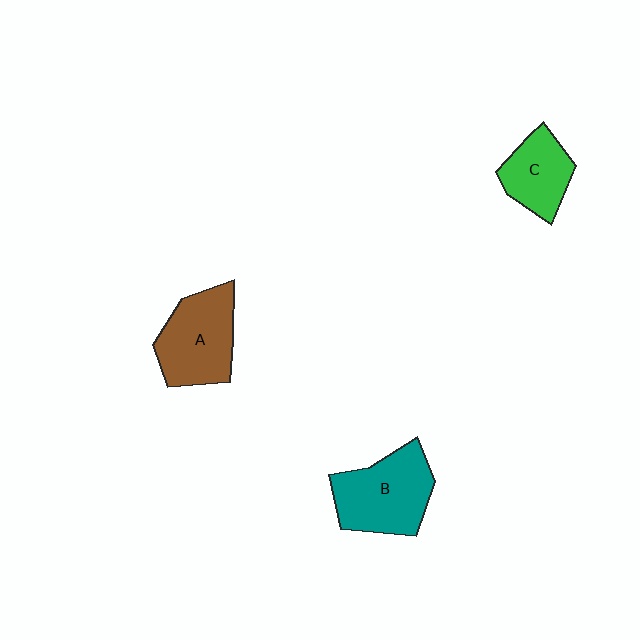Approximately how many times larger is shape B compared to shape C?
Approximately 1.5 times.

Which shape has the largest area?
Shape B (teal).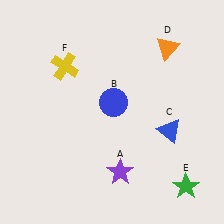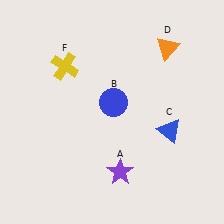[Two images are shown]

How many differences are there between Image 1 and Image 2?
There is 1 difference between the two images.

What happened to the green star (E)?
The green star (E) was removed in Image 2. It was in the bottom-right area of Image 1.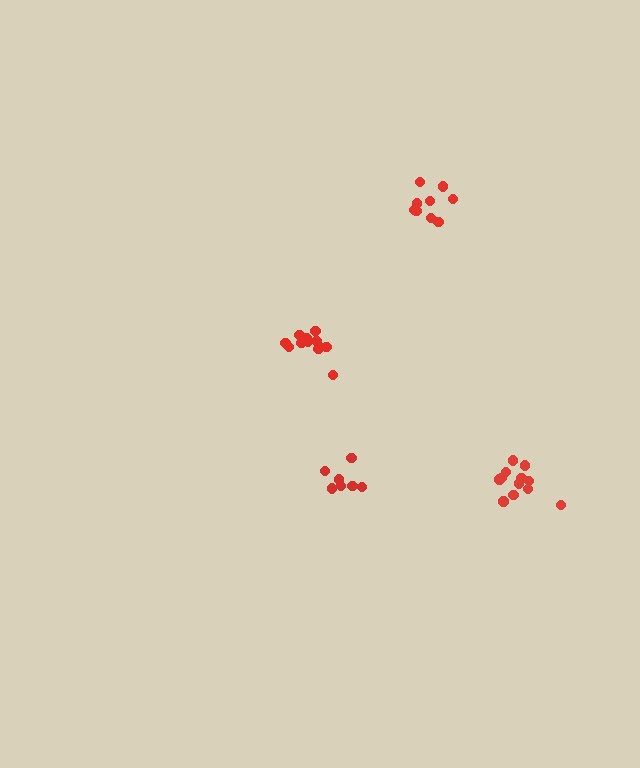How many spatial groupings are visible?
There are 4 spatial groupings.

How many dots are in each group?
Group 1: 7 dots, Group 2: 12 dots, Group 3: 9 dots, Group 4: 12 dots (40 total).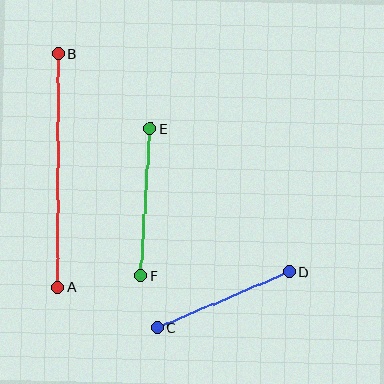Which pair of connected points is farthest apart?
Points A and B are farthest apart.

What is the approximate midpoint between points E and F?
The midpoint is at approximately (146, 202) pixels.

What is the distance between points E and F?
The distance is approximately 147 pixels.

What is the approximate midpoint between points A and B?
The midpoint is at approximately (58, 170) pixels.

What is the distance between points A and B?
The distance is approximately 234 pixels.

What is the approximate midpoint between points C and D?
The midpoint is at approximately (223, 300) pixels.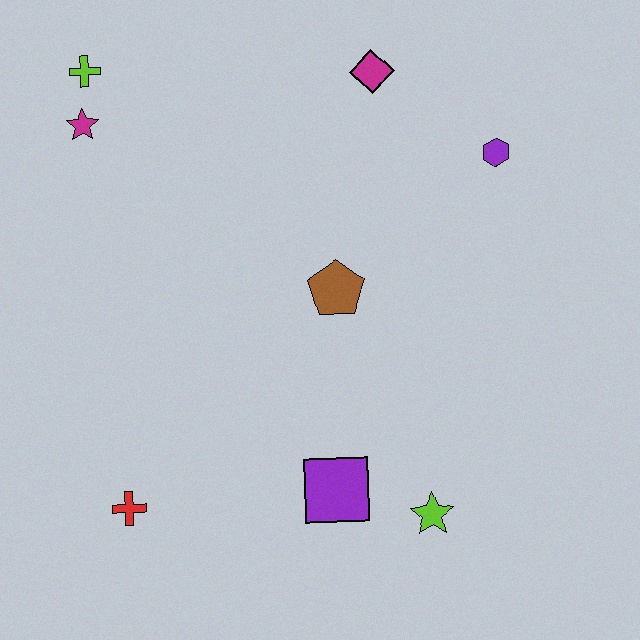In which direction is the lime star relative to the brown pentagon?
The lime star is below the brown pentagon.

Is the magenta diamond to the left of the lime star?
Yes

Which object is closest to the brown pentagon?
The purple square is closest to the brown pentagon.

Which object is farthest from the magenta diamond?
The red cross is farthest from the magenta diamond.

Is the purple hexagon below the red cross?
No